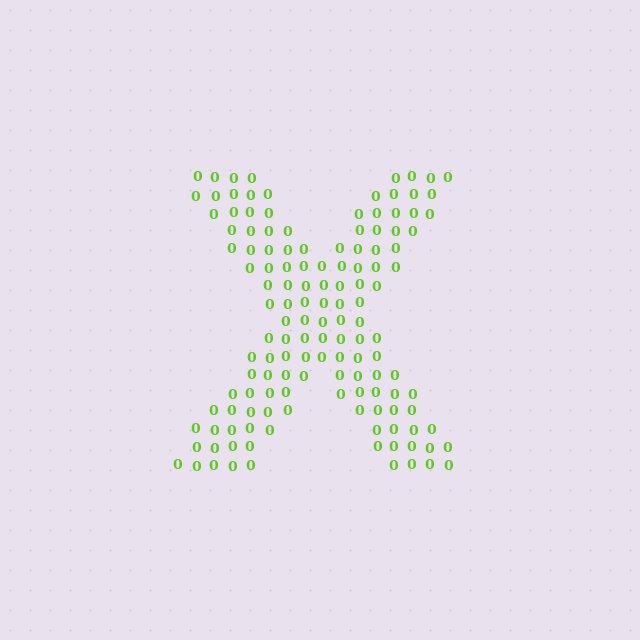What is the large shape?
The large shape is the letter X.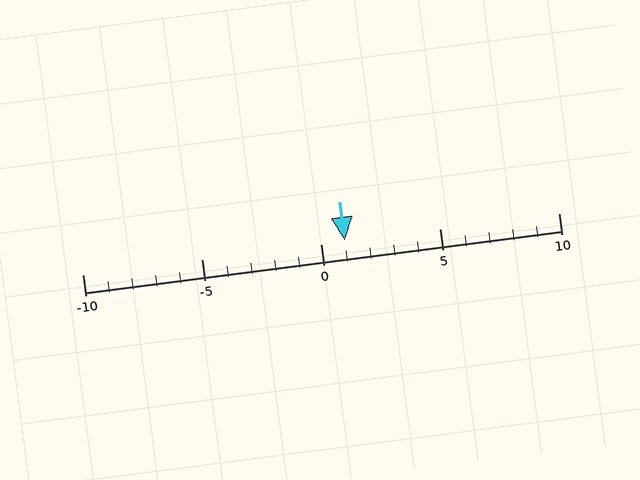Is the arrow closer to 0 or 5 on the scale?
The arrow is closer to 0.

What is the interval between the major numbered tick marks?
The major tick marks are spaced 5 units apart.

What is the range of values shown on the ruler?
The ruler shows values from -10 to 10.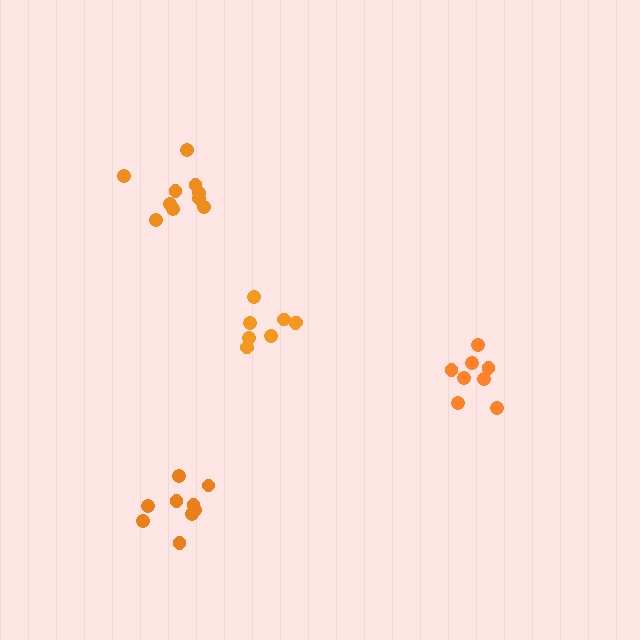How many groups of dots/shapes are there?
There are 4 groups.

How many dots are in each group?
Group 1: 8 dots, Group 2: 8 dots, Group 3: 9 dots, Group 4: 10 dots (35 total).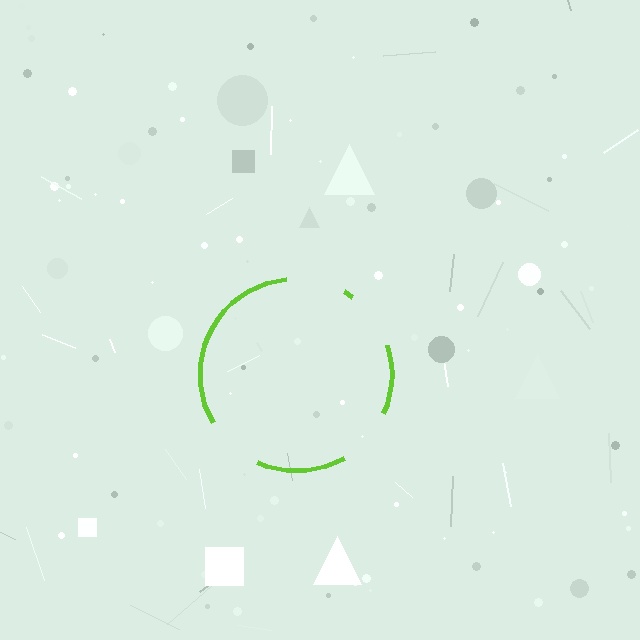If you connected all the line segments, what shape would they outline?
They would outline a circle.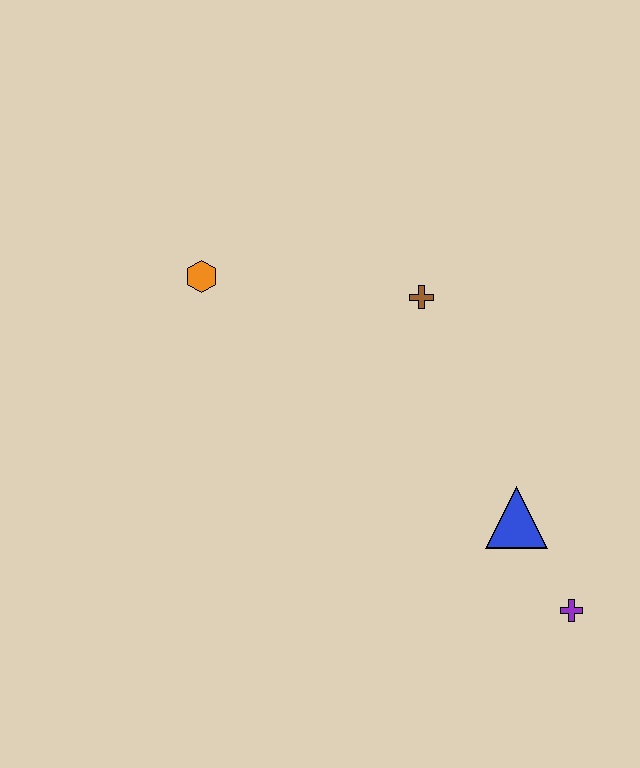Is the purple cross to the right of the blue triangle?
Yes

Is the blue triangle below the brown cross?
Yes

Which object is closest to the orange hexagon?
The brown cross is closest to the orange hexagon.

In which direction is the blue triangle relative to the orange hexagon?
The blue triangle is to the right of the orange hexagon.